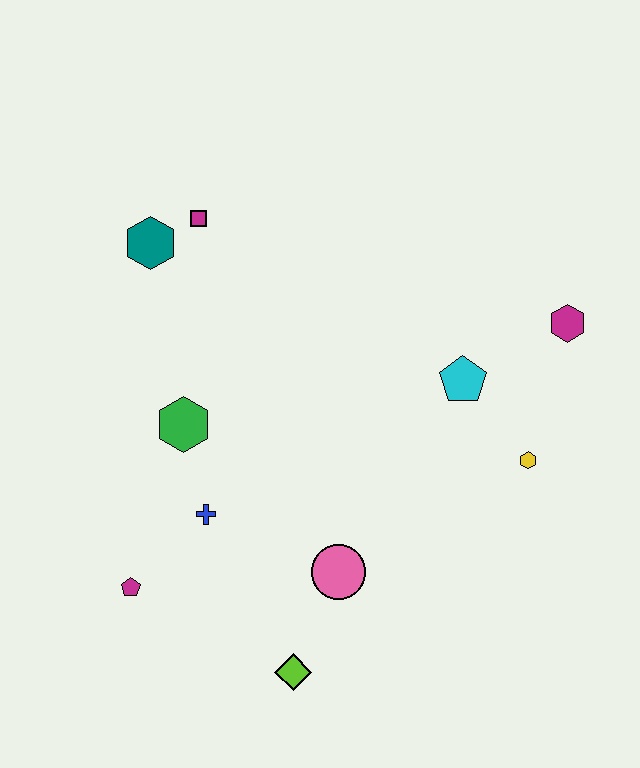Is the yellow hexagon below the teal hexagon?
Yes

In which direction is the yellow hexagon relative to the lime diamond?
The yellow hexagon is to the right of the lime diamond.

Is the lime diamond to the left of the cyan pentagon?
Yes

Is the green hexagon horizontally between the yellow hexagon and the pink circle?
No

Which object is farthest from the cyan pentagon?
The magenta pentagon is farthest from the cyan pentagon.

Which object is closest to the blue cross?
The green hexagon is closest to the blue cross.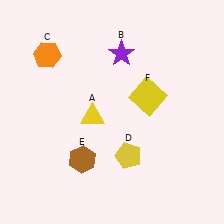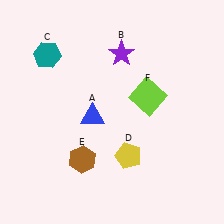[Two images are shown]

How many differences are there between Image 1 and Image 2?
There are 3 differences between the two images.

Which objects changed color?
A changed from yellow to blue. C changed from orange to teal. F changed from yellow to lime.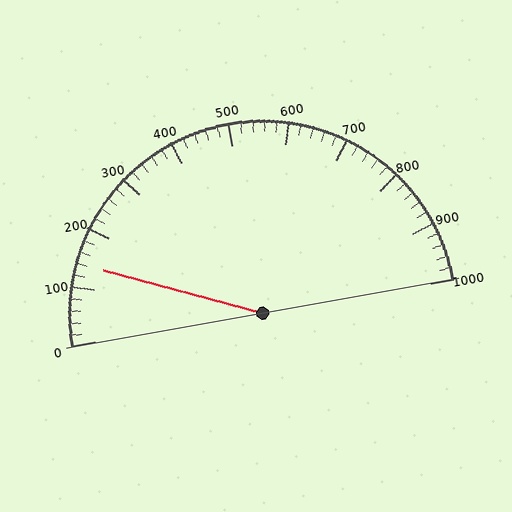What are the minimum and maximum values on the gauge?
The gauge ranges from 0 to 1000.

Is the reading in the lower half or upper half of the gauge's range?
The reading is in the lower half of the range (0 to 1000).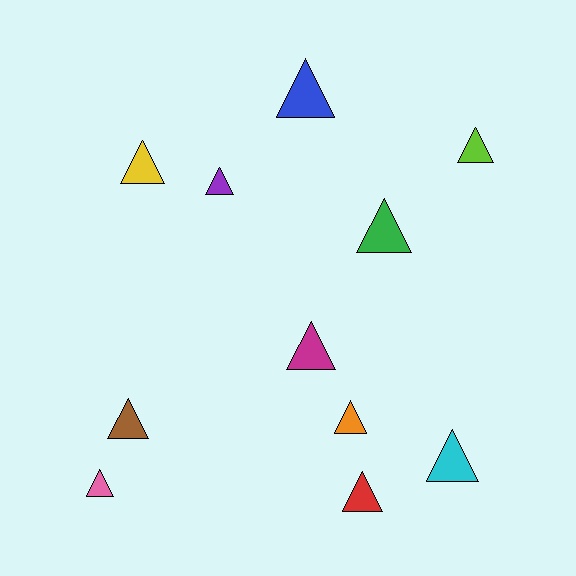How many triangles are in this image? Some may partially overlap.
There are 11 triangles.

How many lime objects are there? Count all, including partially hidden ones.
There is 1 lime object.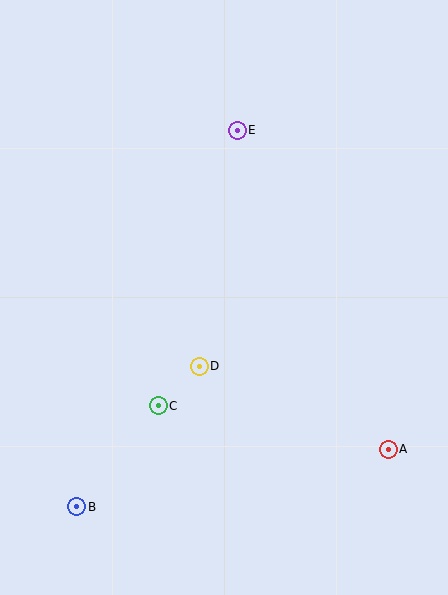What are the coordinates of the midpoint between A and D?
The midpoint between A and D is at (294, 408).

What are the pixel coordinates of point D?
Point D is at (199, 366).